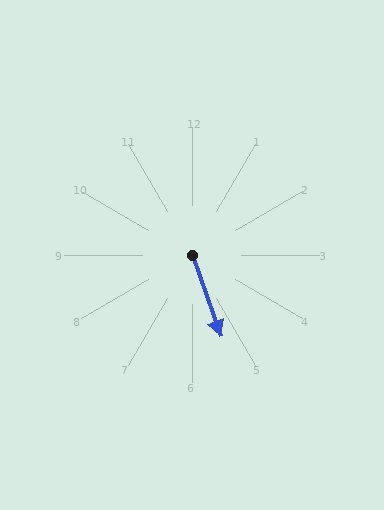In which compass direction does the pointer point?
South.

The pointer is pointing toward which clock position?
Roughly 5 o'clock.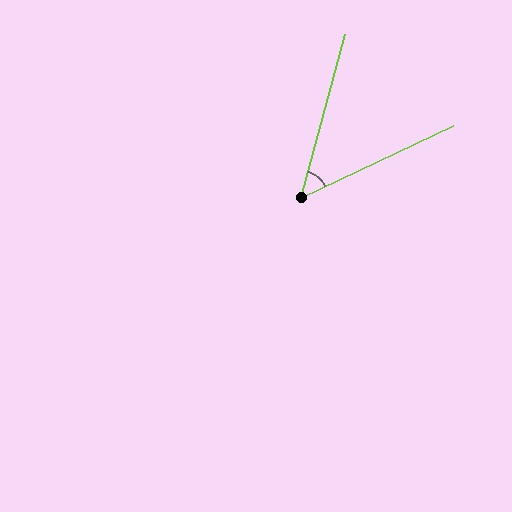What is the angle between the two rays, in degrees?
Approximately 49 degrees.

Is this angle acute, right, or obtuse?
It is acute.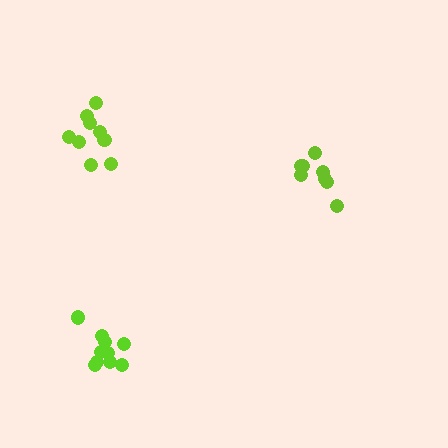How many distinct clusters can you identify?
There are 3 distinct clusters.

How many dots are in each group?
Group 1: 8 dots, Group 2: 10 dots, Group 3: 9 dots (27 total).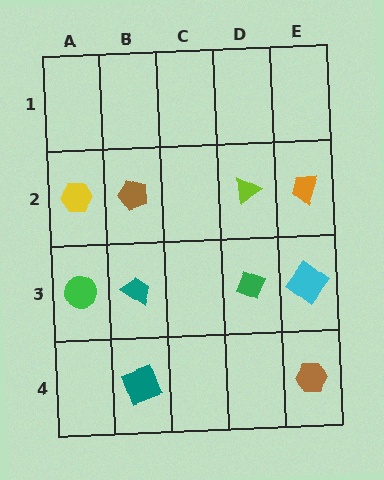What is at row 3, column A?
A green circle.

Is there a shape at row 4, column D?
No, that cell is empty.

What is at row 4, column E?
A brown hexagon.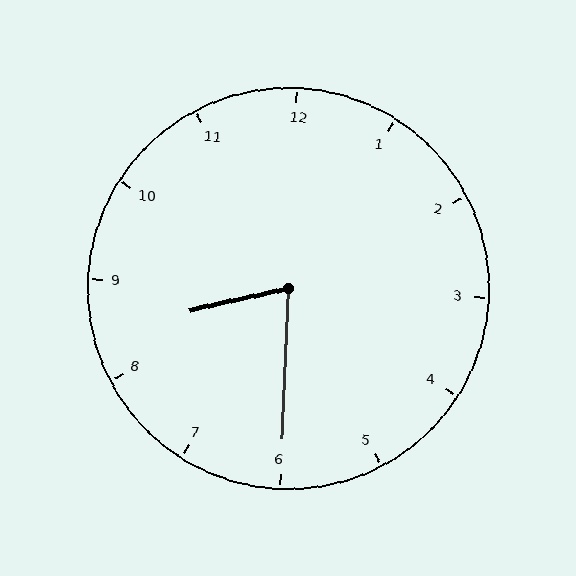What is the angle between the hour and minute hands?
Approximately 75 degrees.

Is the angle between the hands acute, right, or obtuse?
It is acute.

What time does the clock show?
8:30.